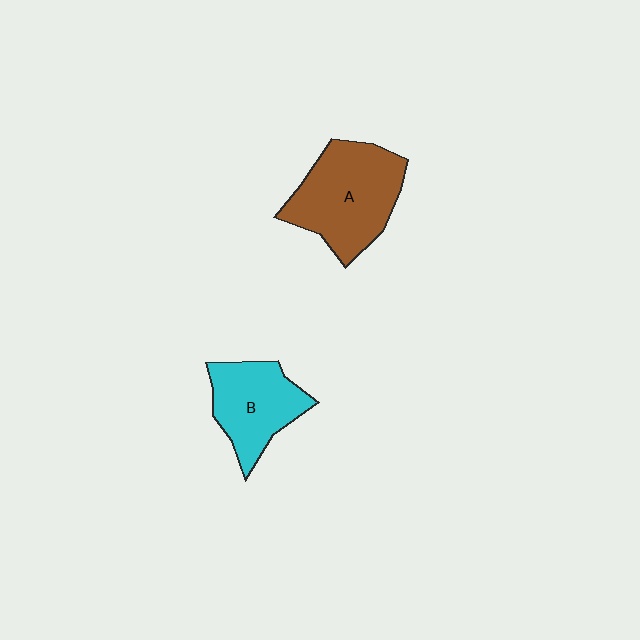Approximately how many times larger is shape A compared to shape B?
Approximately 1.4 times.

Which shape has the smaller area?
Shape B (cyan).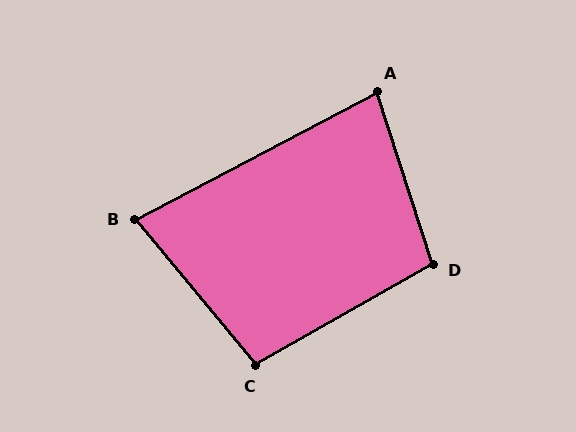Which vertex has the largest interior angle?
D, at approximately 102 degrees.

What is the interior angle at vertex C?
Approximately 100 degrees (obtuse).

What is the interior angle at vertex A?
Approximately 80 degrees (acute).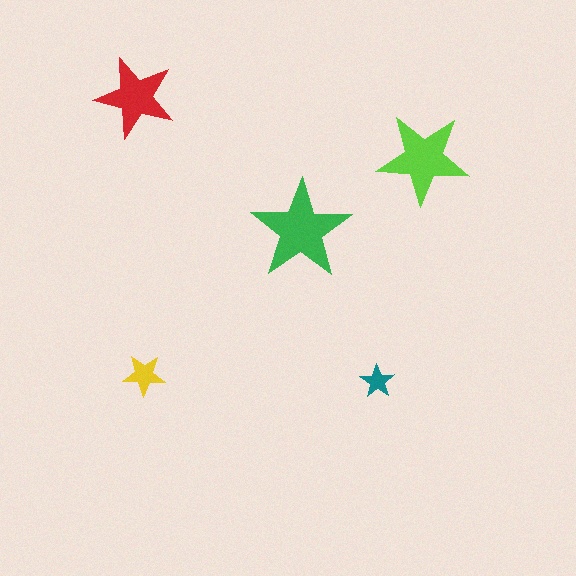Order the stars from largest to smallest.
the green one, the lime one, the red one, the yellow one, the teal one.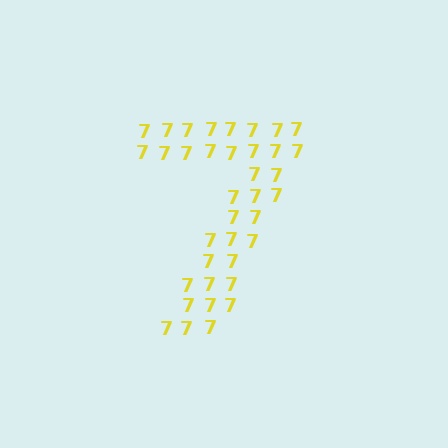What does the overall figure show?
The overall figure shows the digit 7.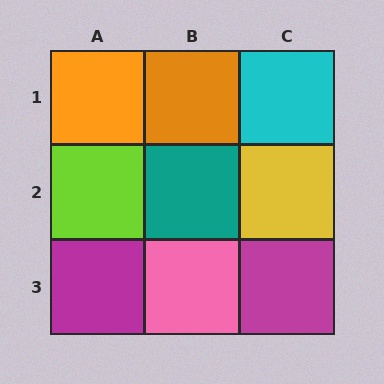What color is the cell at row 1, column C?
Cyan.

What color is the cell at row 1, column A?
Orange.